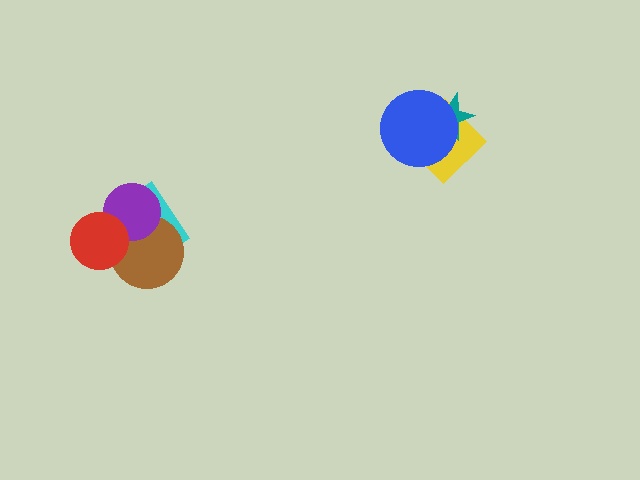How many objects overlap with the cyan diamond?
3 objects overlap with the cyan diamond.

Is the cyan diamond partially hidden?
Yes, it is partially covered by another shape.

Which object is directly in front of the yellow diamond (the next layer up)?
The teal star is directly in front of the yellow diamond.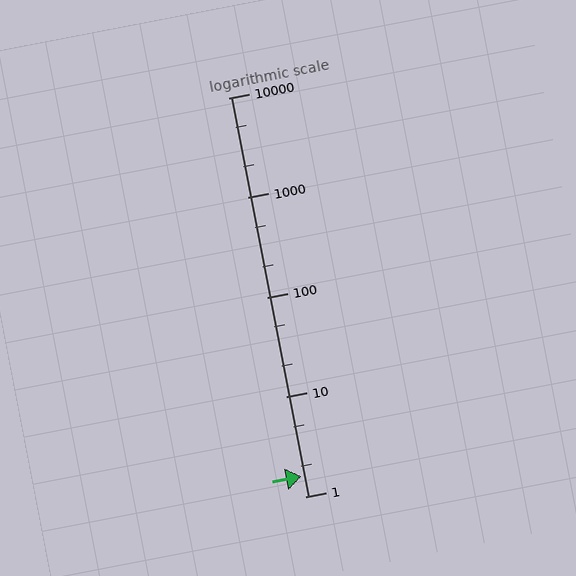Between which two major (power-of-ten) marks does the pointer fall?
The pointer is between 1 and 10.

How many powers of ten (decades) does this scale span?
The scale spans 4 decades, from 1 to 10000.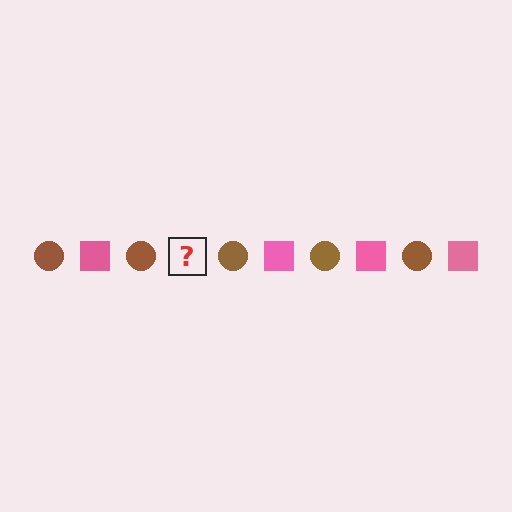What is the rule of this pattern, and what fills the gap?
The rule is that the pattern alternates between brown circle and pink square. The gap should be filled with a pink square.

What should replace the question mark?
The question mark should be replaced with a pink square.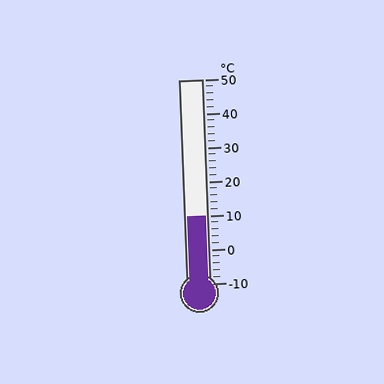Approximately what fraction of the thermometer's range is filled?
The thermometer is filled to approximately 35% of its range.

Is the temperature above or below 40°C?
The temperature is below 40°C.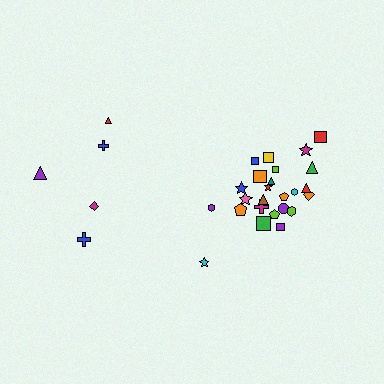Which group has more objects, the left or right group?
The right group.